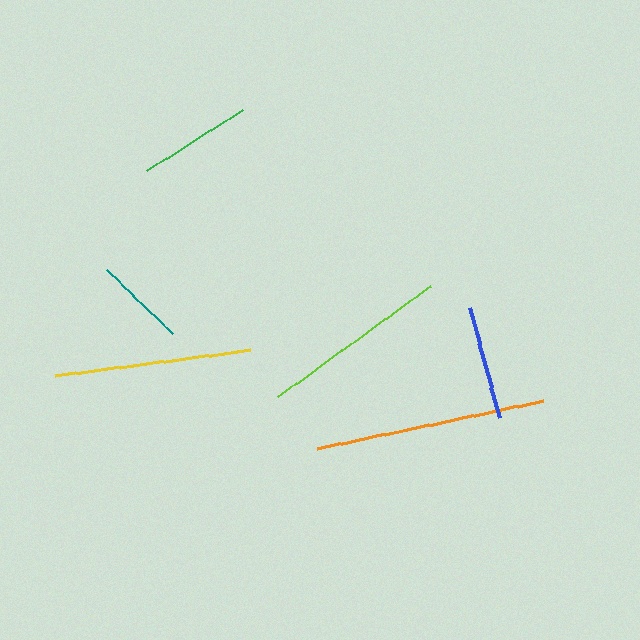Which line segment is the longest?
The orange line is the longest at approximately 232 pixels.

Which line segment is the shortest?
The teal line is the shortest at approximately 91 pixels.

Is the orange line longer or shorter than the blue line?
The orange line is longer than the blue line.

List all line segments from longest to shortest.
From longest to shortest: orange, yellow, lime, green, blue, teal.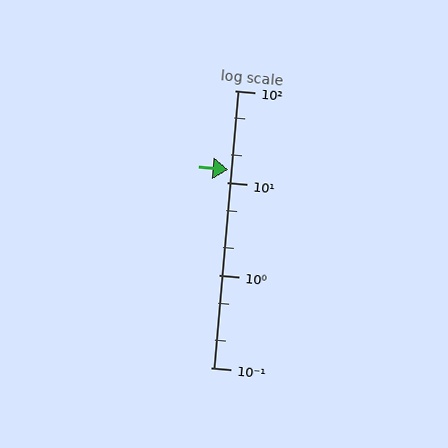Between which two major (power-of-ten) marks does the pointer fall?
The pointer is between 10 and 100.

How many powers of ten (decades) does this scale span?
The scale spans 3 decades, from 0.1 to 100.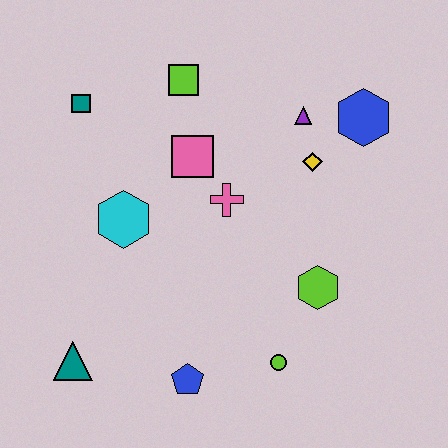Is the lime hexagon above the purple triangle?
No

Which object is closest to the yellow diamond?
The purple triangle is closest to the yellow diamond.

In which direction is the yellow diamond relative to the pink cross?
The yellow diamond is to the right of the pink cross.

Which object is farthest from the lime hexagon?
The teal square is farthest from the lime hexagon.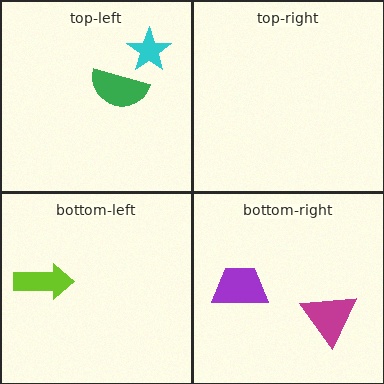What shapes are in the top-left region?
The green semicircle, the cyan star.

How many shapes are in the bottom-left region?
1.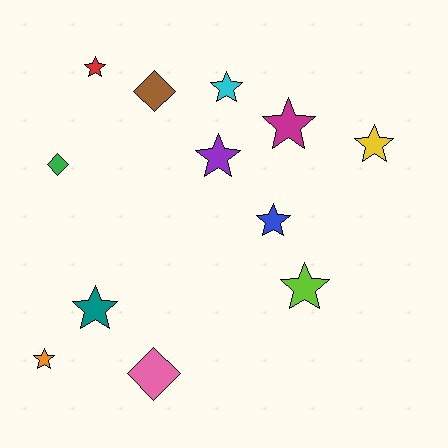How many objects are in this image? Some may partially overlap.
There are 12 objects.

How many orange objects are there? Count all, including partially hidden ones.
There is 1 orange object.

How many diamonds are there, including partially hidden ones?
There are 3 diamonds.